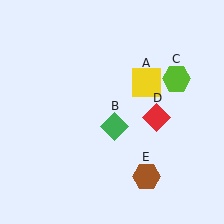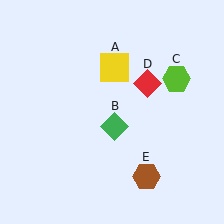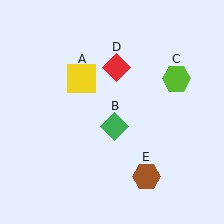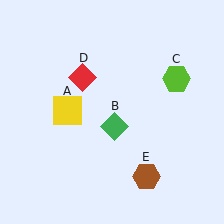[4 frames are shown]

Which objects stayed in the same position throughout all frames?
Green diamond (object B) and lime hexagon (object C) and brown hexagon (object E) remained stationary.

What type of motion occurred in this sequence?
The yellow square (object A), red diamond (object D) rotated counterclockwise around the center of the scene.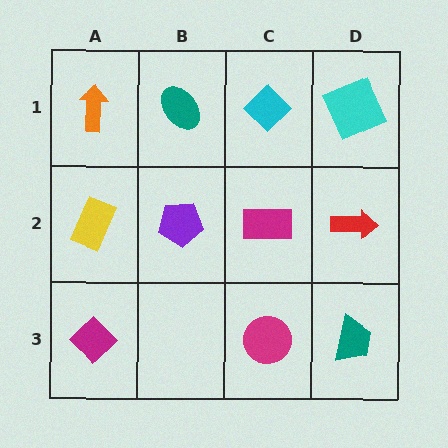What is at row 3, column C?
A magenta circle.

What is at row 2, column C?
A magenta rectangle.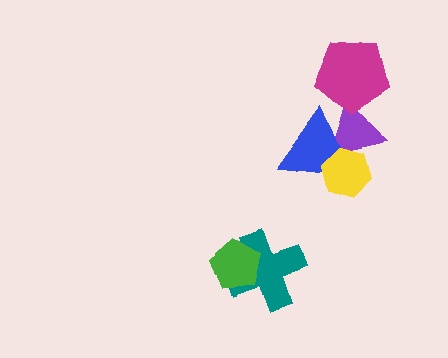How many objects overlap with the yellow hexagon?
2 objects overlap with the yellow hexagon.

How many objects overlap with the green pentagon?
1 object overlaps with the green pentagon.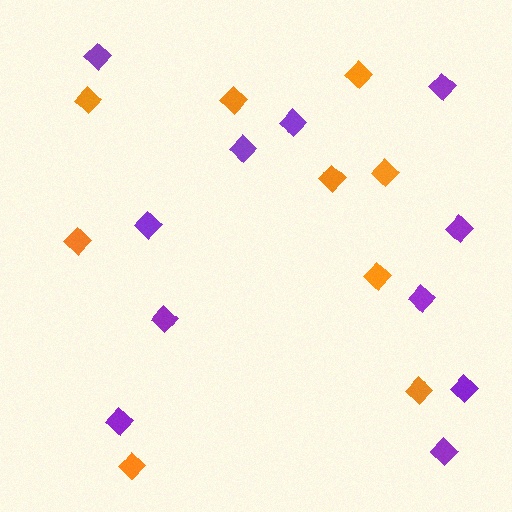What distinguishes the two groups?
There are 2 groups: one group of orange diamonds (9) and one group of purple diamonds (11).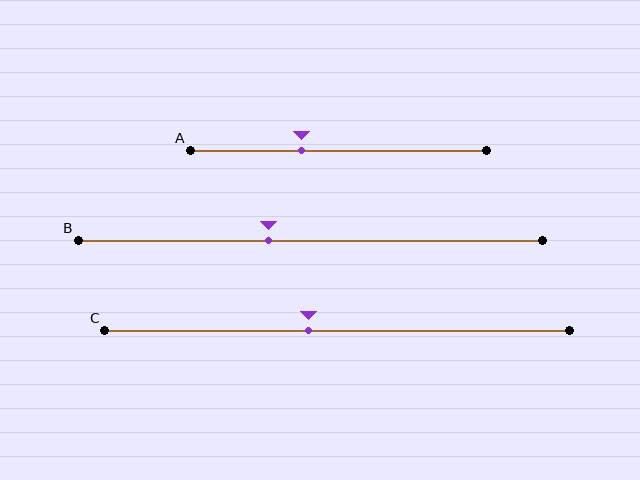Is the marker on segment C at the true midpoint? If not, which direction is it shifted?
No, the marker on segment C is shifted to the left by about 6% of the segment length.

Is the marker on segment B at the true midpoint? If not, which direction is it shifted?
No, the marker on segment B is shifted to the left by about 9% of the segment length.